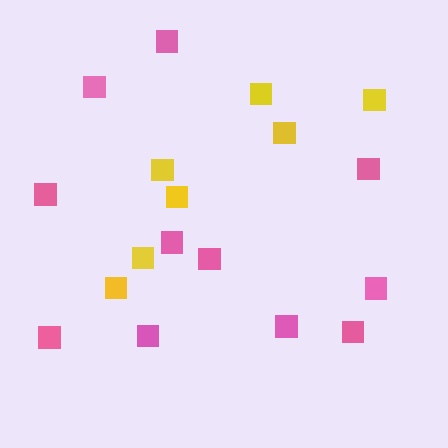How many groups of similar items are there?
There are 2 groups: one group of yellow squares (7) and one group of pink squares (11).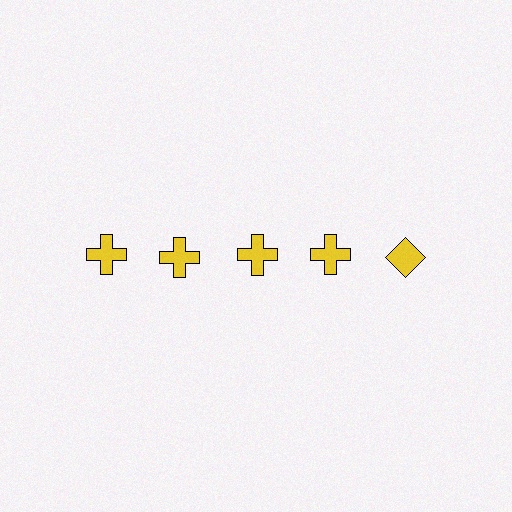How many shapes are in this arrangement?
There are 5 shapes arranged in a grid pattern.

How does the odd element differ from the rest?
It has a different shape: diamond instead of cross.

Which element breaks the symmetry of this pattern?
The yellow diamond in the top row, rightmost column breaks the symmetry. All other shapes are yellow crosses.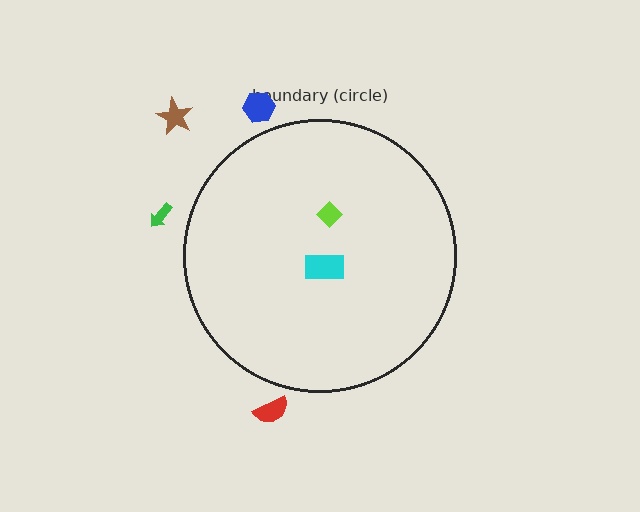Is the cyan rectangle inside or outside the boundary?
Inside.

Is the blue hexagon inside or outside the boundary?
Outside.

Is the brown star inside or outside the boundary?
Outside.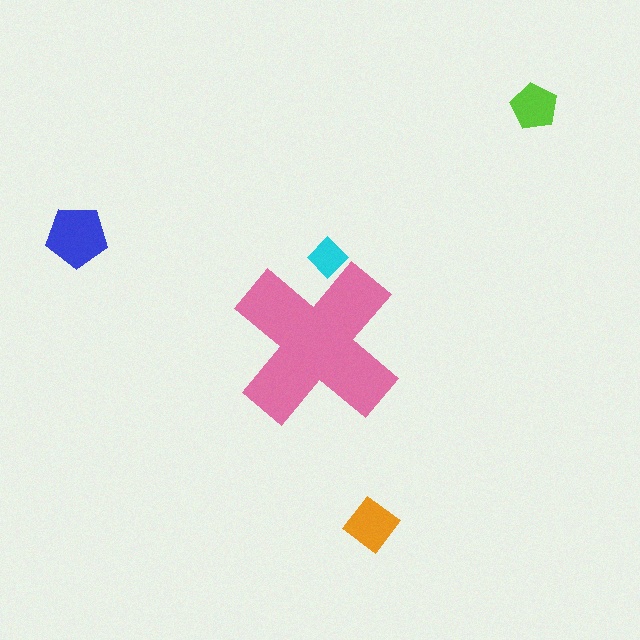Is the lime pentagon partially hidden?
No, the lime pentagon is fully visible.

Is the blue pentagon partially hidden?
No, the blue pentagon is fully visible.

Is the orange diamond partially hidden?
No, the orange diamond is fully visible.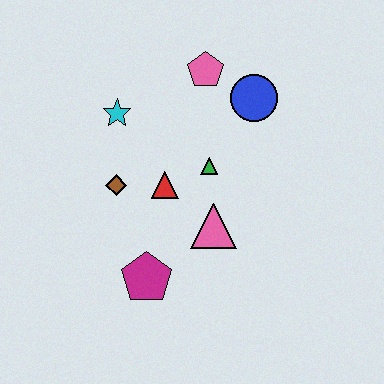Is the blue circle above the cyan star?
Yes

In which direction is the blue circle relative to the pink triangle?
The blue circle is above the pink triangle.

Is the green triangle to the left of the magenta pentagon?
No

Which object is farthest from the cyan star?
The magenta pentagon is farthest from the cyan star.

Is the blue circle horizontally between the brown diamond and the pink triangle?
No